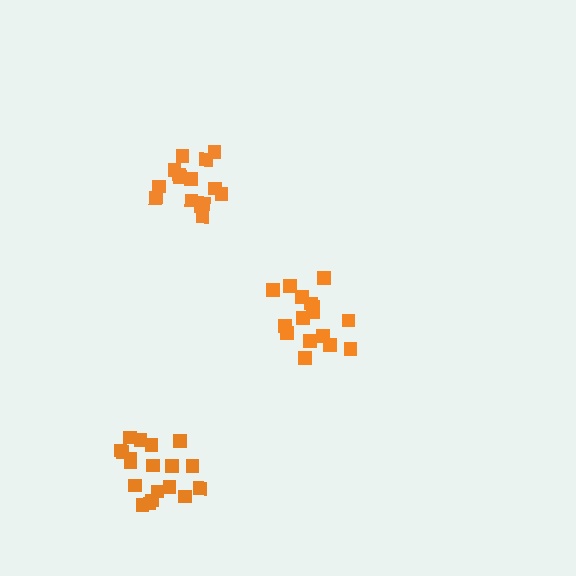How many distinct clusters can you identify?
There are 3 distinct clusters.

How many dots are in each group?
Group 1: 16 dots, Group 2: 15 dots, Group 3: 19 dots (50 total).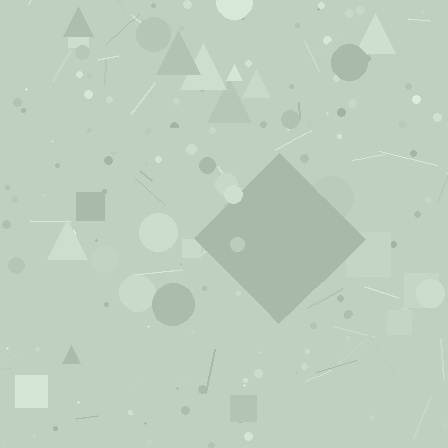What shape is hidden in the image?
A diamond is hidden in the image.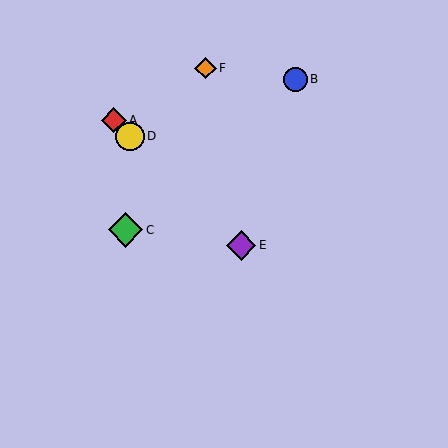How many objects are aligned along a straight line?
3 objects (A, D, E) are aligned along a straight line.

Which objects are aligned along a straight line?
Objects A, D, E are aligned along a straight line.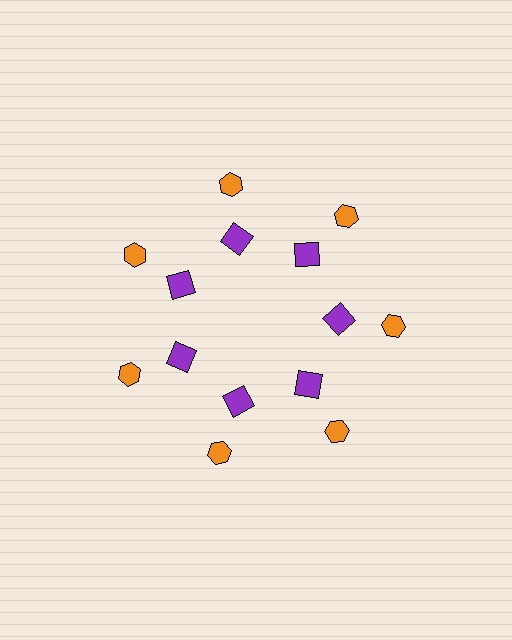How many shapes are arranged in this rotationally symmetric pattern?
There are 14 shapes, arranged in 7 groups of 2.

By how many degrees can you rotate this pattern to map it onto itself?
The pattern maps onto itself every 51 degrees of rotation.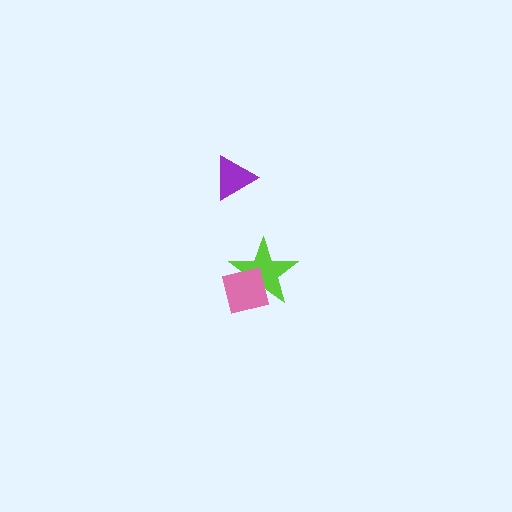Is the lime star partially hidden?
Yes, it is partially covered by another shape.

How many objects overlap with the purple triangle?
0 objects overlap with the purple triangle.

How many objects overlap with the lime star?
1 object overlaps with the lime star.